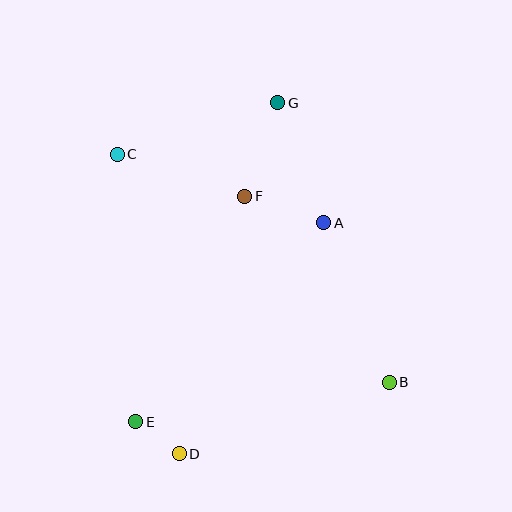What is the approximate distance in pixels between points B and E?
The distance between B and E is approximately 256 pixels.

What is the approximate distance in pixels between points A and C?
The distance between A and C is approximately 218 pixels.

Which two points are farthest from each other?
Points D and G are farthest from each other.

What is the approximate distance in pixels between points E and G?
The distance between E and G is approximately 349 pixels.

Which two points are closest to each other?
Points D and E are closest to each other.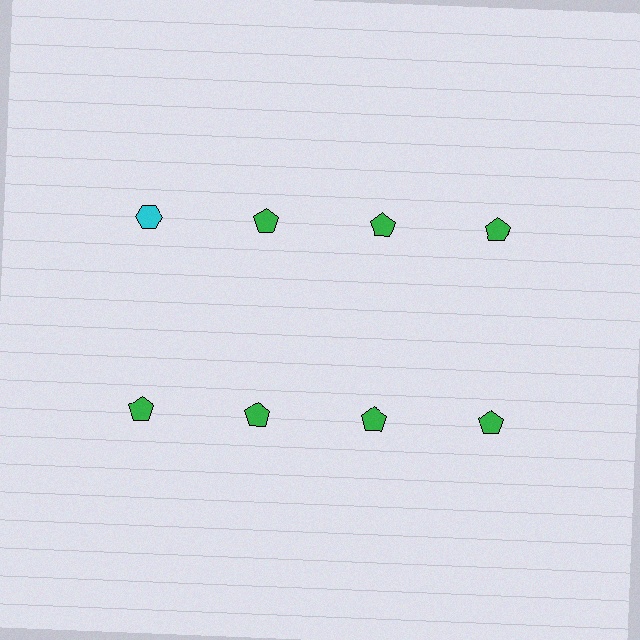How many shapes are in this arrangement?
There are 8 shapes arranged in a grid pattern.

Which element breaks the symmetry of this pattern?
The cyan hexagon in the top row, leftmost column breaks the symmetry. All other shapes are green pentagons.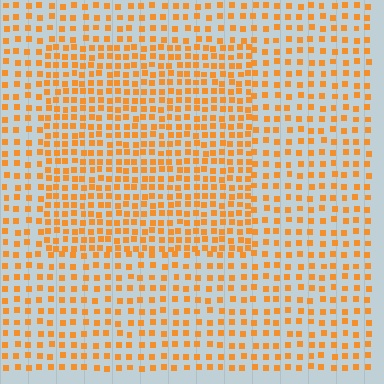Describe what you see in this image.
The image contains small orange elements arranged at two different densities. A rectangle-shaped region is visible where the elements are more densely packed than the surrounding area.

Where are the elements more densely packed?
The elements are more densely packed inside the rectangle boundary.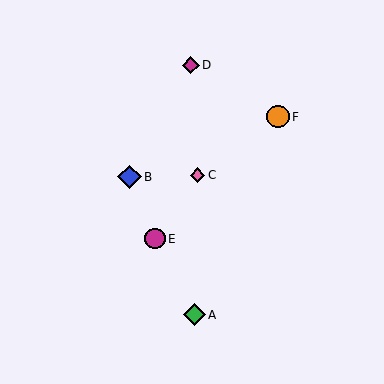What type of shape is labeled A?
Shape A is a green diamond.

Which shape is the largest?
The blue diamond (labeled B) is the largest.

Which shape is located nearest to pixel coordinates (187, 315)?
The green diamond (labeled A) at (194, 315) is nearest to that location.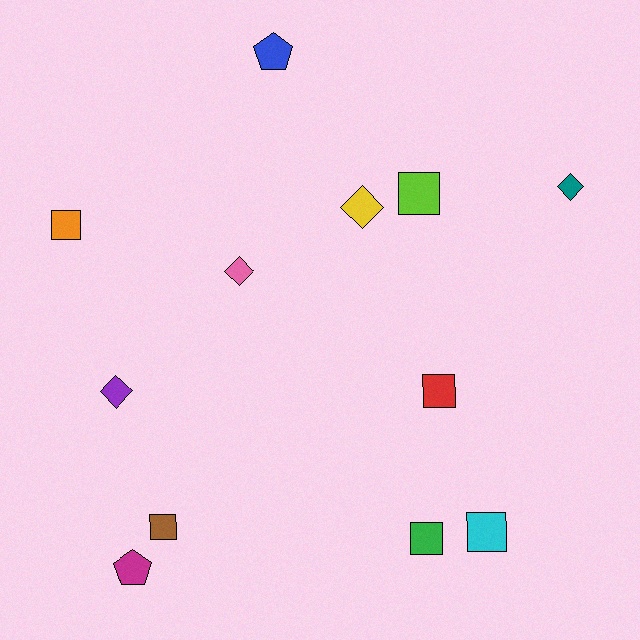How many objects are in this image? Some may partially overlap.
There are 12 objects.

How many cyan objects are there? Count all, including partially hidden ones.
There is 1 cyan object.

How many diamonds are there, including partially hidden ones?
There are 4 diamonds.